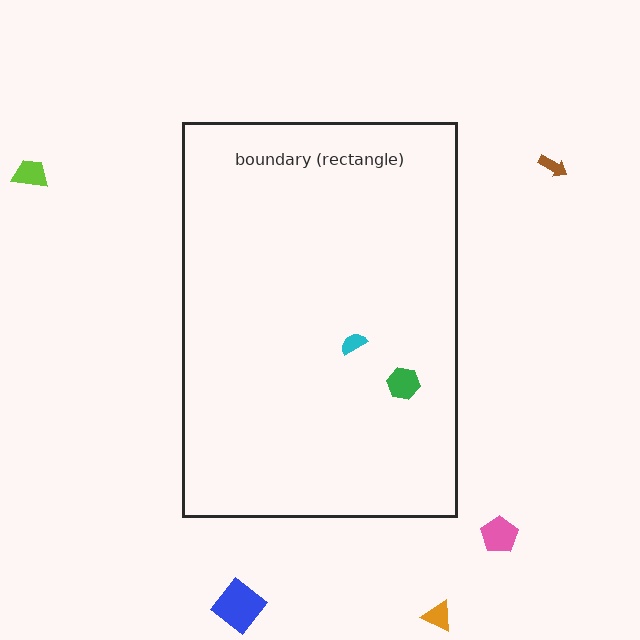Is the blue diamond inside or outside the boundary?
Outside.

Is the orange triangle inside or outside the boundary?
Outside.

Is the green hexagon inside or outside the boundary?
Inside.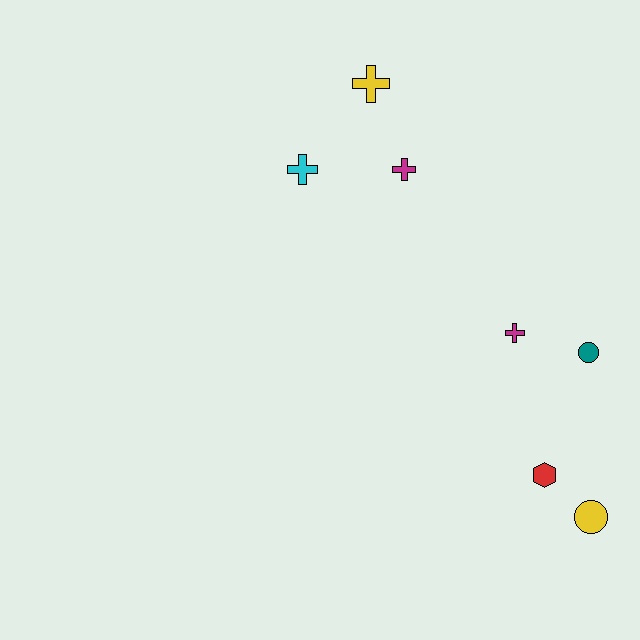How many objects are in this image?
There are 7 objects.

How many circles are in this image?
There are 2 circles.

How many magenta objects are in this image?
There are 2 magenta objects.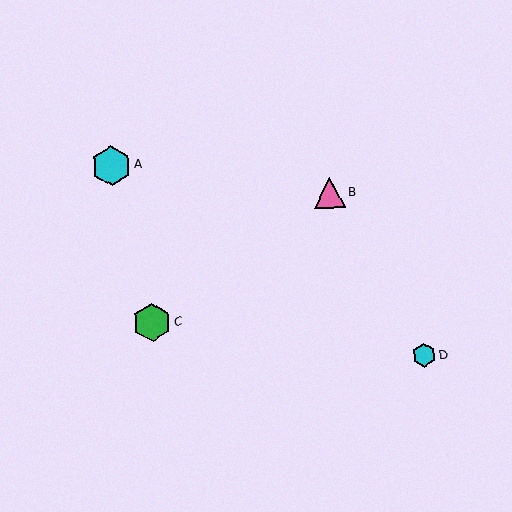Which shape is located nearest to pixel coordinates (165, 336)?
The green hexagon (labeled C) at (152, 322) is nearest to that location.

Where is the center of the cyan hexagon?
The center of the cyan hexagon is at (111, 166).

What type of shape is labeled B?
Shape B is a pink triangle.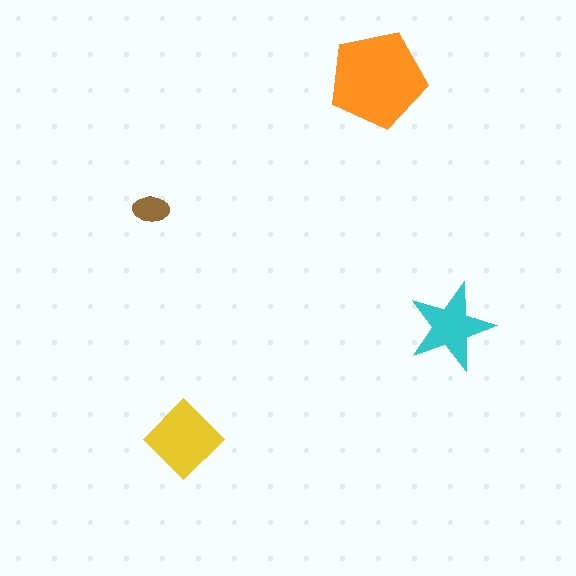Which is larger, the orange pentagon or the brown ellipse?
The orange pentagon.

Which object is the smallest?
The brown ellipse.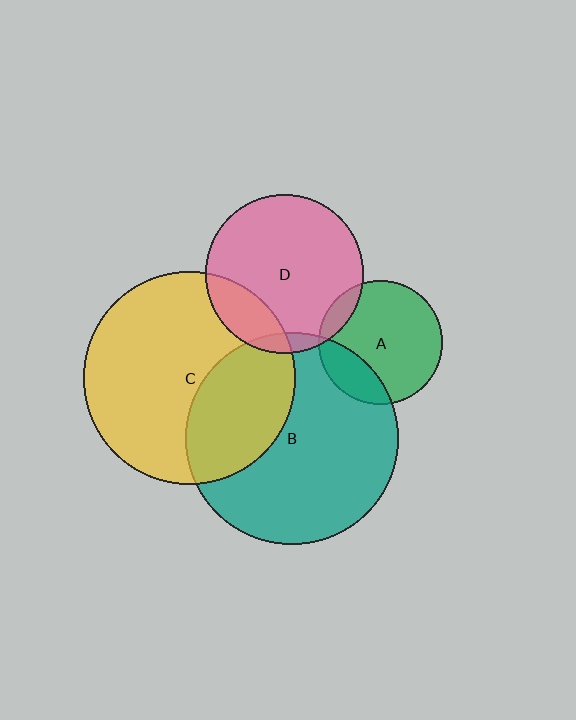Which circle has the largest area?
Circle C (yellow).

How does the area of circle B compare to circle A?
Approximately 2.9 times.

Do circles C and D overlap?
Yes.